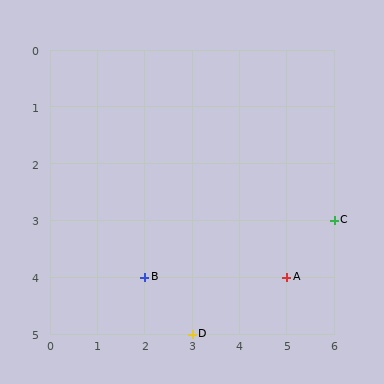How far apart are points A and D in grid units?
Points A and D are 2 columns and 1 row apart (about 2.2 grid units diagonally).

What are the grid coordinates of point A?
Point A is at grid coordinates (5, 4).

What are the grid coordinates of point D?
Point D is at grid coordinates (3, 5).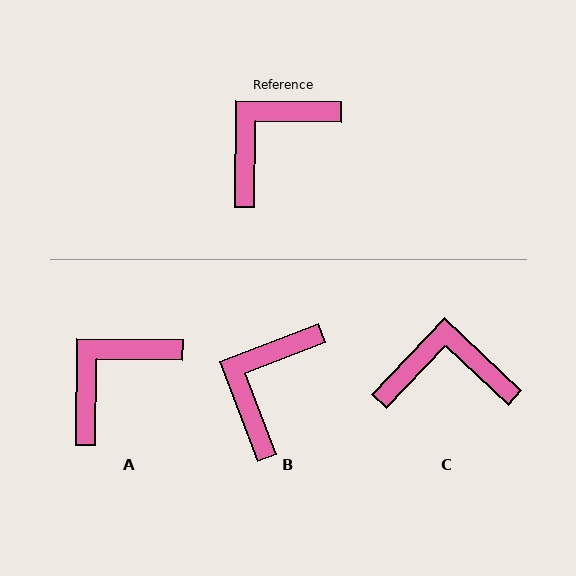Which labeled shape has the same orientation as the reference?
A.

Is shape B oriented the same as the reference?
No, it is off by about 21 degrees.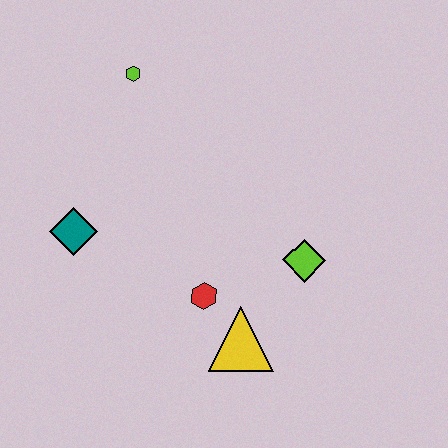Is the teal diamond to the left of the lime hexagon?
Yes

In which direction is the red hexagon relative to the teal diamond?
The red hexagon is to the right of the teal diamond.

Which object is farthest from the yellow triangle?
The lime hexagon is farthest from the yellow triangle.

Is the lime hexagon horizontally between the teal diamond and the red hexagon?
Yes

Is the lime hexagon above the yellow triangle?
Yes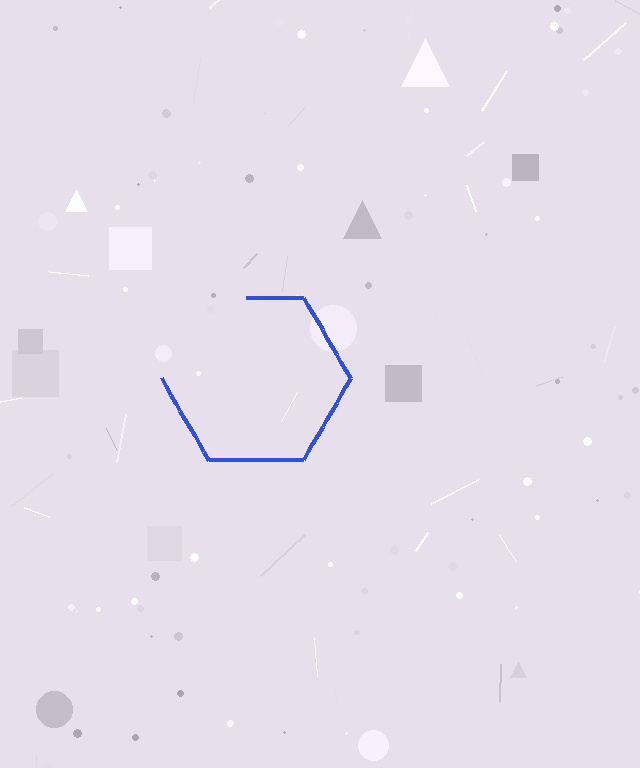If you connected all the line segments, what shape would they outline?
They would outline a hexagon.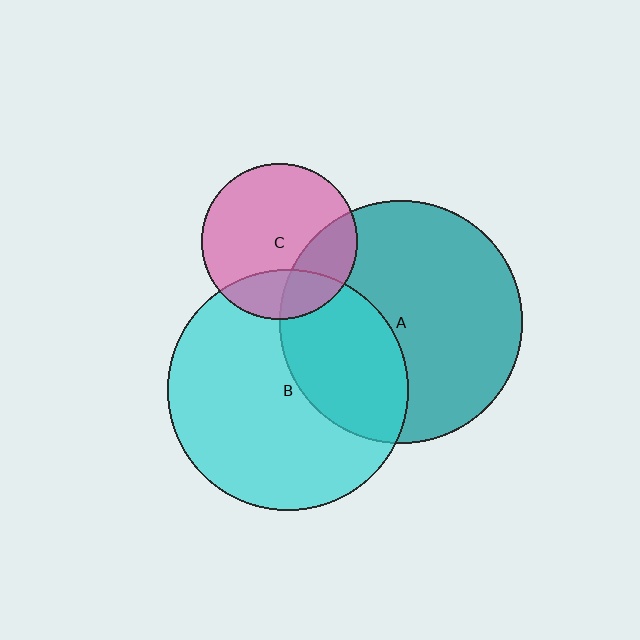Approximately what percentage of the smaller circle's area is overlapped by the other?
Approximately 25%.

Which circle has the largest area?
Circle A (teal).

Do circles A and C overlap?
Yes.